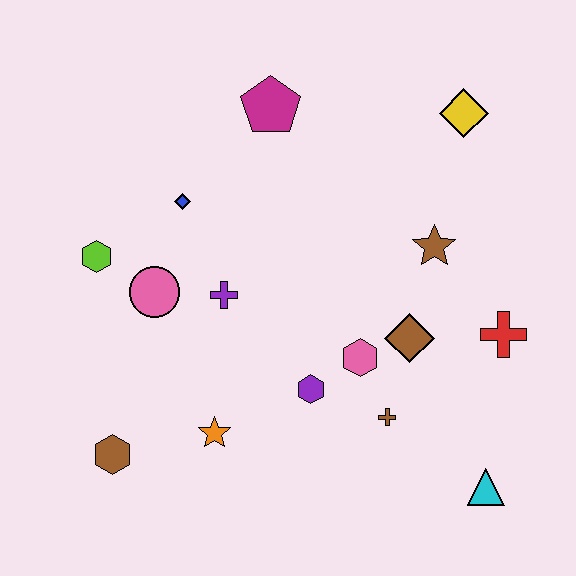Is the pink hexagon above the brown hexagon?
Yes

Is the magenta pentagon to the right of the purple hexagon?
No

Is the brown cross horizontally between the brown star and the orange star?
Yes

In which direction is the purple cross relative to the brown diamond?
The purple cross is to the left of the brown diamond.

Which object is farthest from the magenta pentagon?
The cyan triangle is farthest from the magenta pentagon.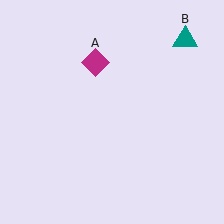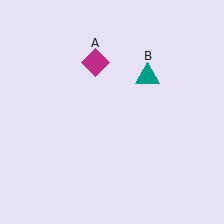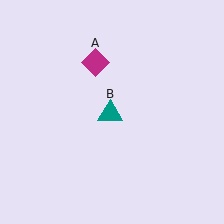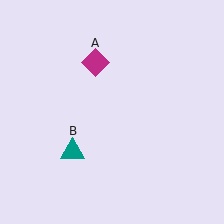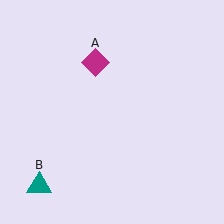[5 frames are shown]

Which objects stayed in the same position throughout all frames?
Magenta diamond (object A) remained stationary.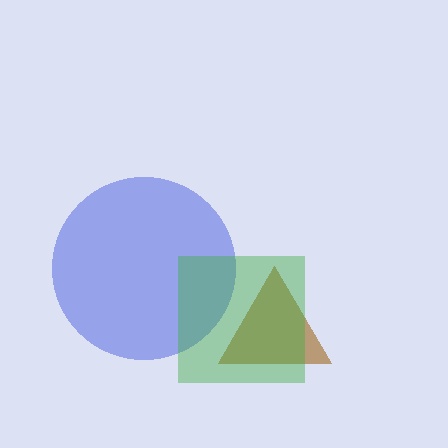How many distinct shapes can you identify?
There are 3 distinct shapes: a blue circle, a brown triangle, a green square.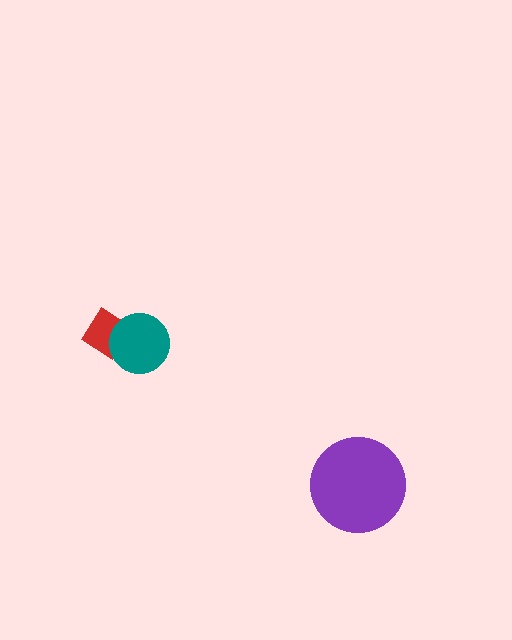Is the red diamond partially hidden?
Yes, it is partially covered by another shape.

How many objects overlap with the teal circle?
1 object overlaps with the teal circle.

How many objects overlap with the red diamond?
1 object overlaps with the red diamond.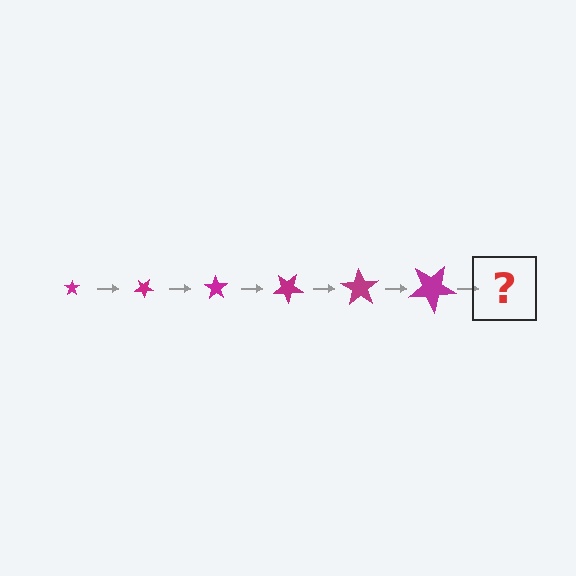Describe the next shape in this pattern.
It should be a star, larger than the previous one and rotated 210 degrees from the start.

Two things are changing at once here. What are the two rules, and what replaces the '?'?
The two rules are that the star grows larger each step and it rotates 35 degrees each step. The '?' should be a star, larger than the previous one and rotated 210 degrees from the start.